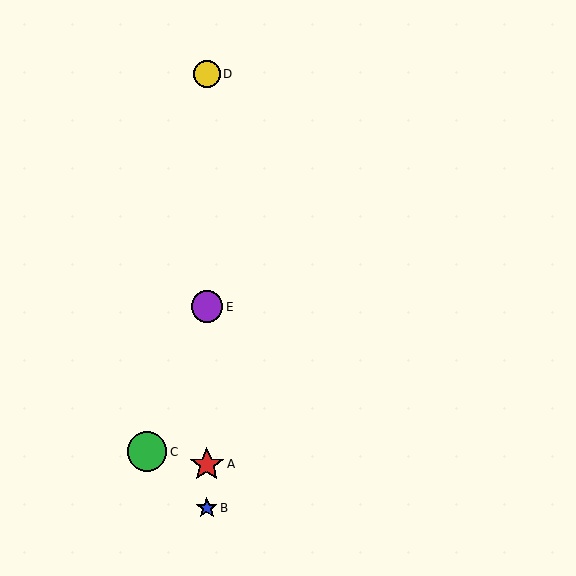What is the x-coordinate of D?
Object D is at x≈207.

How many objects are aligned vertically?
4 objects (A, B, D, E) are aligned vertically.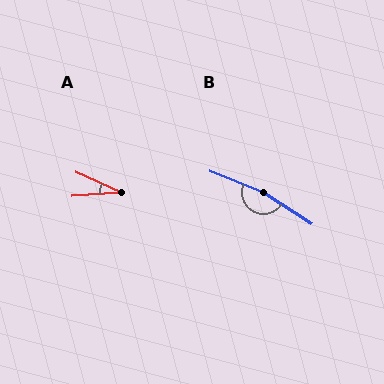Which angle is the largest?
B, at approximately 169 degrees.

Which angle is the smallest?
A, at approximately 29 degrees.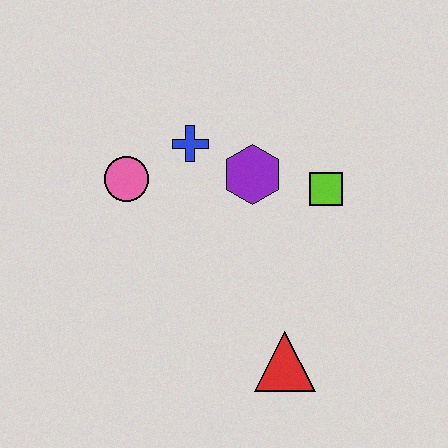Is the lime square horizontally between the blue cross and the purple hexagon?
No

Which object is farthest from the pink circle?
The red triangle is farthest from the pink circle.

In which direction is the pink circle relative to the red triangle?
The pink circle is above the red triangle.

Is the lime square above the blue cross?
No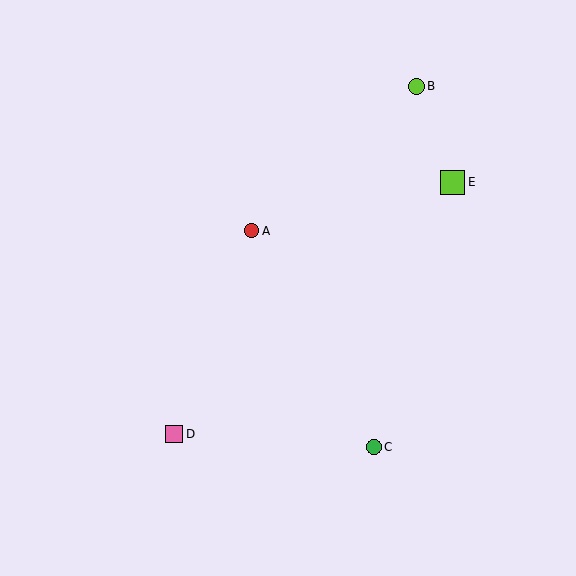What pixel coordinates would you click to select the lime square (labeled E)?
Click at (453, 182) to select the lime square E.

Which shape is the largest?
The lime square (labeled E) is the largest.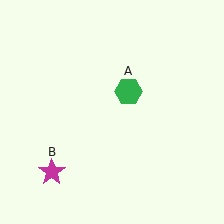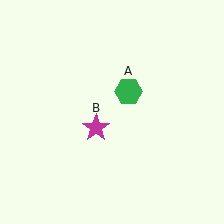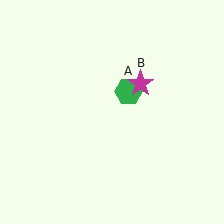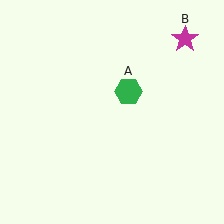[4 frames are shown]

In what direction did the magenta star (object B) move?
The magenta star (object B) moved up and to the right.